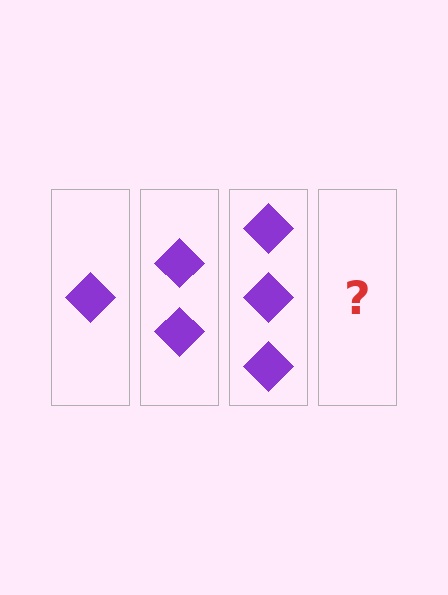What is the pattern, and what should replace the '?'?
The pattern is that each step adds one more diamond. The '?' should be 4 diamonds.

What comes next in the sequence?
The next element should be 4 diamonds.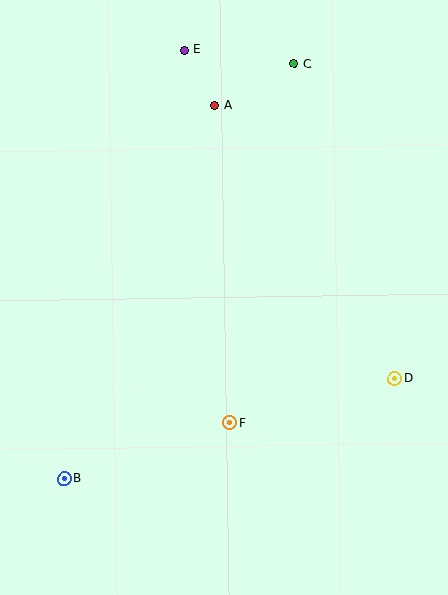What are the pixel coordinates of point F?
Point F is at (230, 423).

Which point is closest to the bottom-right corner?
Point D is closest to the bottom-right corner.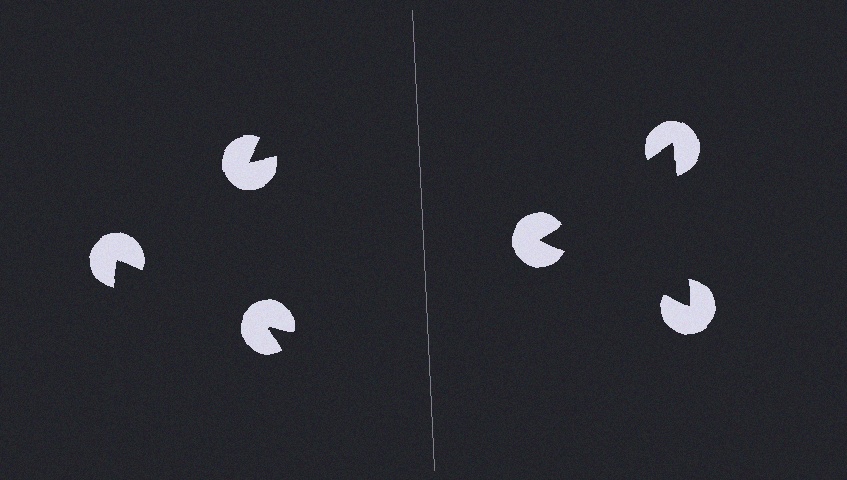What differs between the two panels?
The pac-man discs are positioned identically on both sides; only the wedge orientations differ. On the right they align to a triangle; on the left they are misaligned.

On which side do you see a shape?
An illusory triangle appears on the right side. On the left side the wedge cuts are rotated, so no coherent shape forms.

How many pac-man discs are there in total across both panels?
6 — 3 on each side.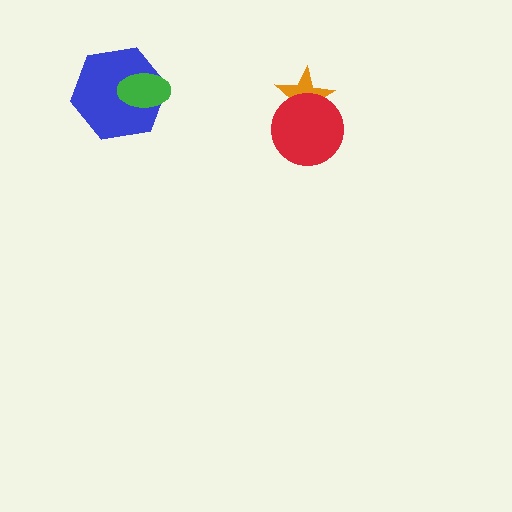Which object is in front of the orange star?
The red circle is in front of the orange star.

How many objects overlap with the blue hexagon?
1 object overlaps with the blue hexagon.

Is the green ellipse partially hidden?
No, no other shape covers it.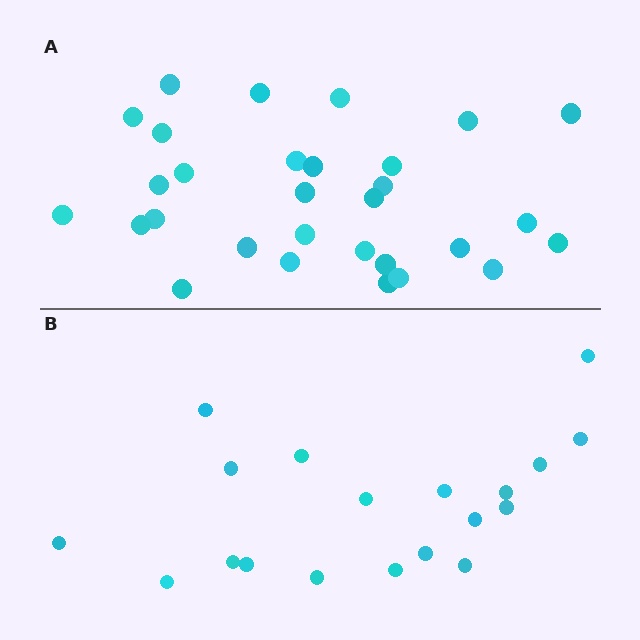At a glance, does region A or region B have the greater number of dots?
Region A (the top region) has more dots.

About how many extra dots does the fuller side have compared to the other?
Region A has roughly 12 or so more dots than region B.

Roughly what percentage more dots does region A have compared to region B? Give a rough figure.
About 60% more.